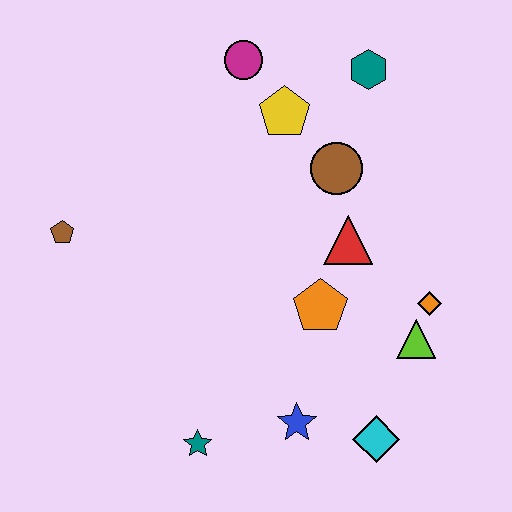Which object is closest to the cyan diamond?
The blue star is closest to the cyan diamond.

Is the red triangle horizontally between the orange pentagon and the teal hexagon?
Yes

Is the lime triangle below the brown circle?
Yes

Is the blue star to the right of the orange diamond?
No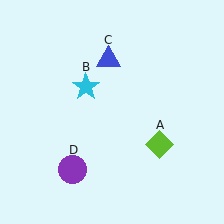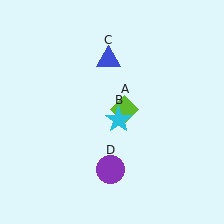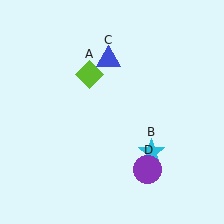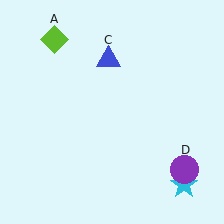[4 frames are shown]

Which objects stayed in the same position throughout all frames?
Blue triangle (object C) remained stationary.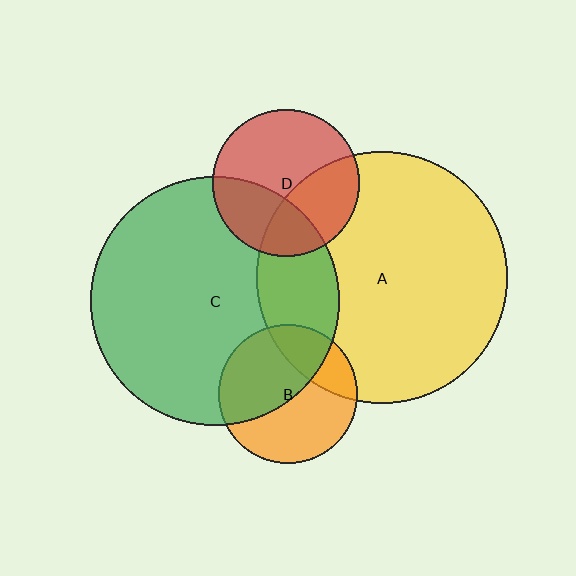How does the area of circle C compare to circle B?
Approximately 3.2 times.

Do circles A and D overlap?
Yes.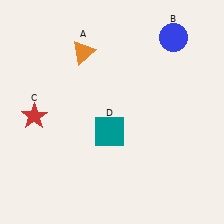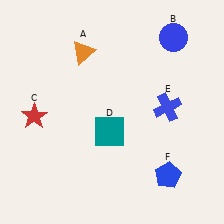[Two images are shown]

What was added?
A blue cross (E), a blue pentagon (F) were added in Image 2.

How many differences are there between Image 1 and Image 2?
There are 2 differences between the two images.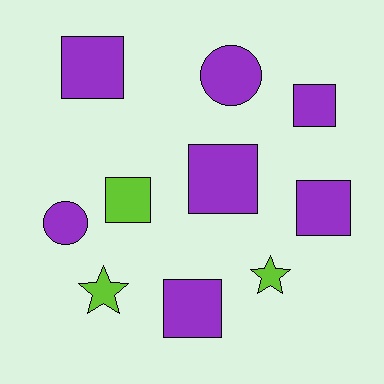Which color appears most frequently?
Purple, with 7 objects.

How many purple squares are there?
There are 5 purple squares.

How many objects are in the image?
There are 10 objects.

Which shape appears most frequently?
Square, with 6 objects.